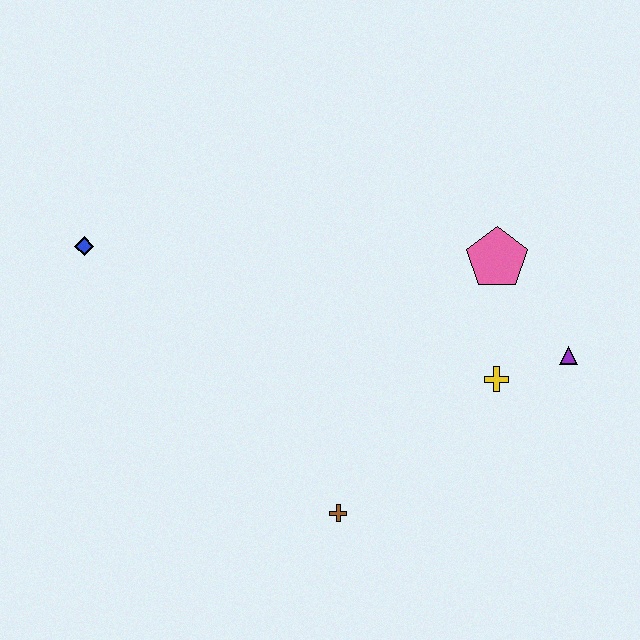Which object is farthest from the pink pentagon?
The blue diamond is farthest from the pink pentagon.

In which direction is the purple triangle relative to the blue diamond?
The purple triangle is to the right of the blue diamond.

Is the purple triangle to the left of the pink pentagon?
No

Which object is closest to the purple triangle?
The yellow cross is closest to the purple triangle.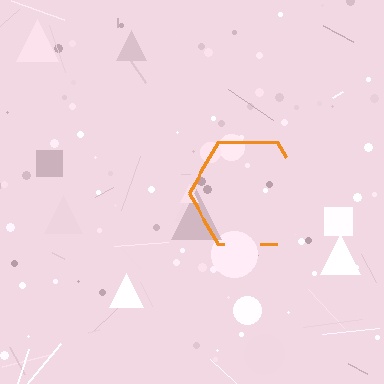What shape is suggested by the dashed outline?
The dashed outline suggests a hexagon.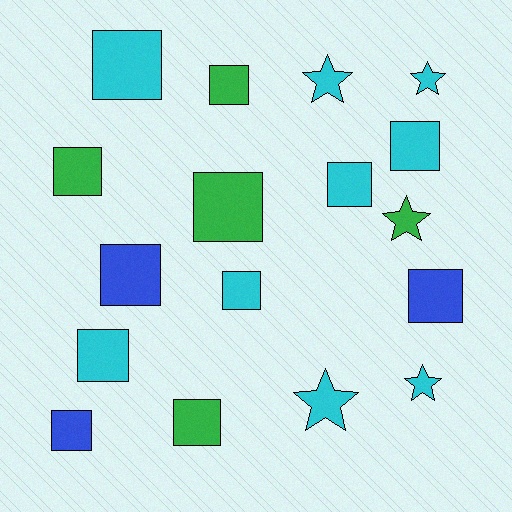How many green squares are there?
There are 4 green squares.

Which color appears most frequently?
Cyan, with 9 objects.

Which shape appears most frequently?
Square, with 12 objects.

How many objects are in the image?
There are 17 objects.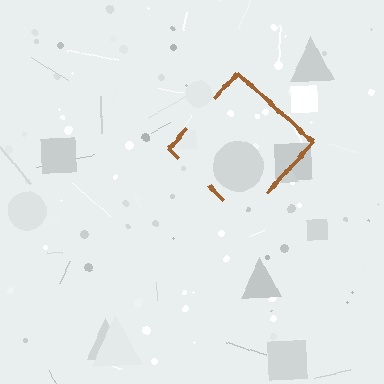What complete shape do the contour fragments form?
The contour fragments form a diamond.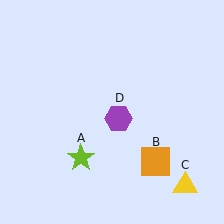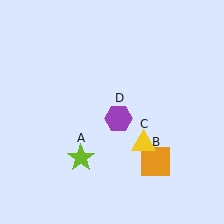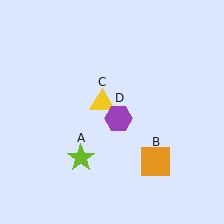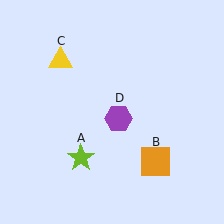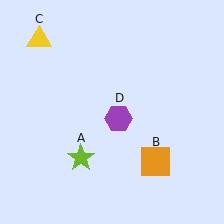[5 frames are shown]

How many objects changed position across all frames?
1 object changed position: yellow triangle (object C).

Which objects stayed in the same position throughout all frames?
Lime star (object A) and orange square (object B) and purple hexagon (object D) remained stationary.